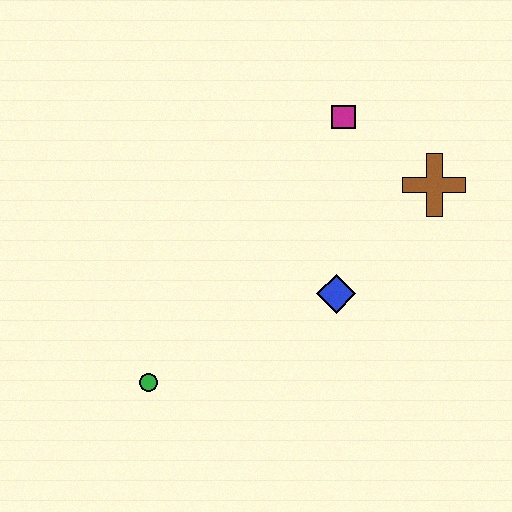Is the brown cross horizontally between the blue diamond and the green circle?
No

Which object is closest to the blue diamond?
The brown cross is closest to the blue diamond.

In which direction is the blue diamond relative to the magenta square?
The blue diamond is below the magenta square.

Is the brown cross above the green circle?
Yes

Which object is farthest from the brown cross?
The green circle is farthest from the brown cross.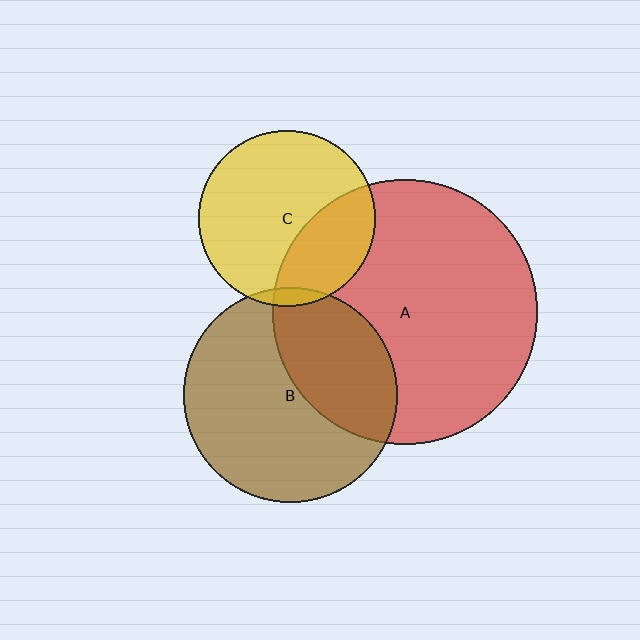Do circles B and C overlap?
Yes.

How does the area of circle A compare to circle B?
Approximately 1.5 times.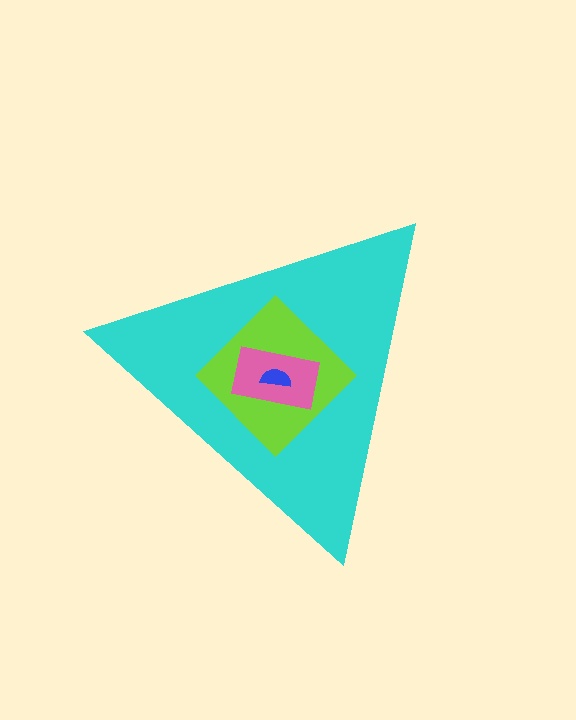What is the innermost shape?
The blue semicircle.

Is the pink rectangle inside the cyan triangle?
Yes.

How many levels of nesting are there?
4.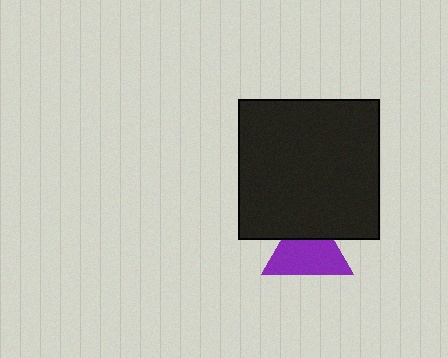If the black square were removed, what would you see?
You would see the complete purple triangle.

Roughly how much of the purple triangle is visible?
Most of it is visible (roughly 69%).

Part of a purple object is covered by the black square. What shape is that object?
It is a triangle.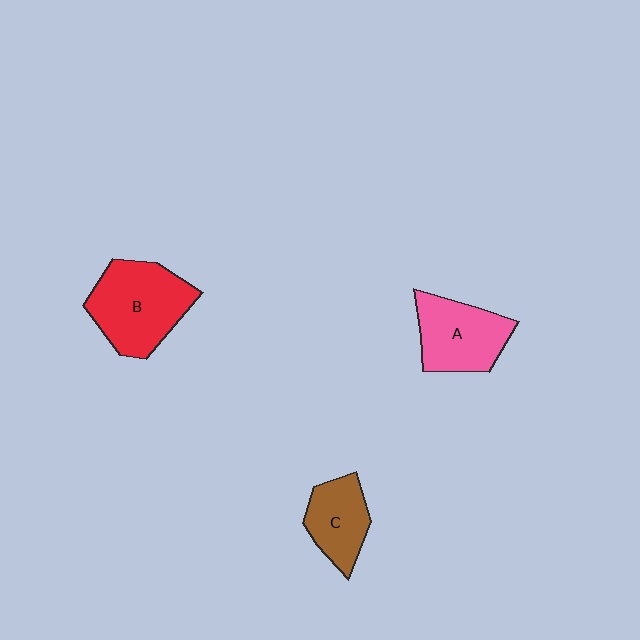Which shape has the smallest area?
Shape C (brown).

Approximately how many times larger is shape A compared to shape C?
Approximately 1.3 times.